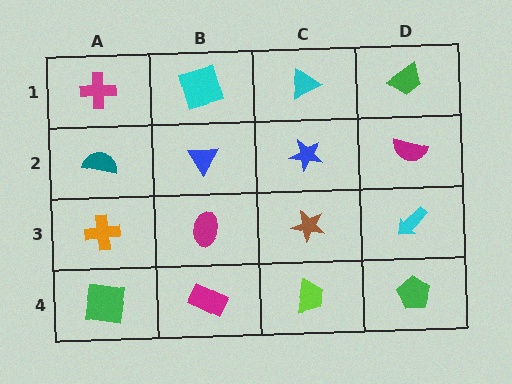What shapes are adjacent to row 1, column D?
A magenta semicircle (row 2, column D), a cyan triangle (row 1, column C).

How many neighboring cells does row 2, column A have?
3.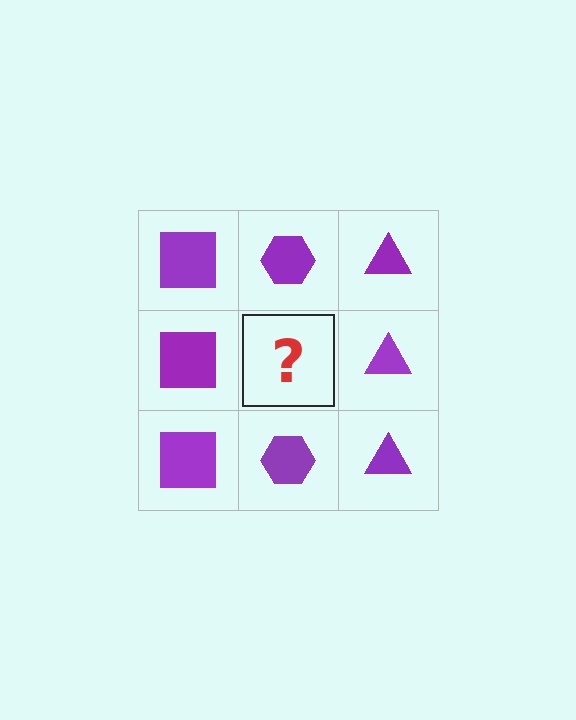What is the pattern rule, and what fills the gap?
The rule is that each column has a consistent shape. The gap should be filled with a purple hexagon.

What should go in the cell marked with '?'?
The missing cell should contain a purple hexagon.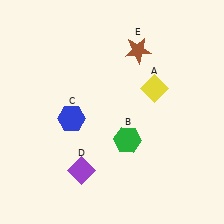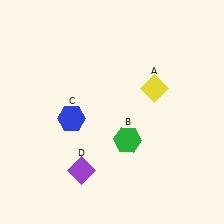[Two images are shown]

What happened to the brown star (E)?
The brown star (E) was removed in Image 2. It was in the top-right area of Image 1.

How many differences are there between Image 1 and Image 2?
There is 1 difference between the two images.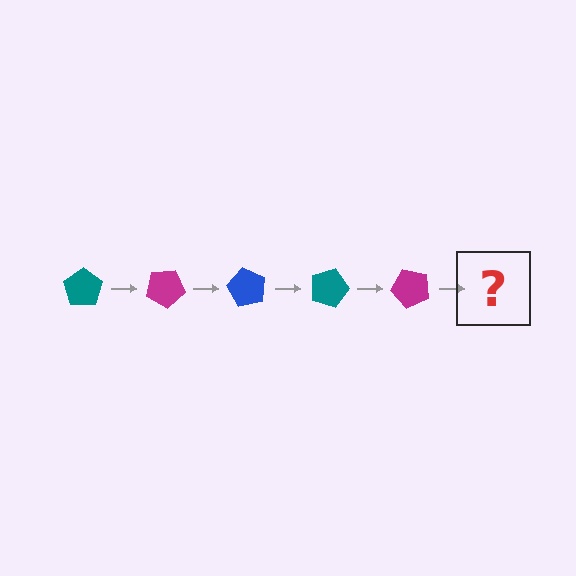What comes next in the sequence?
The next element should be a blue pentagon, rotated 150 degrees from the start.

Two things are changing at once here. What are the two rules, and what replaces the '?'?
The two rules are that it rotates 30 degrees each step and the color cycles through teal, magenta, and blue. The '?' should be a blue pentagon, rotated 150 degrees from the start.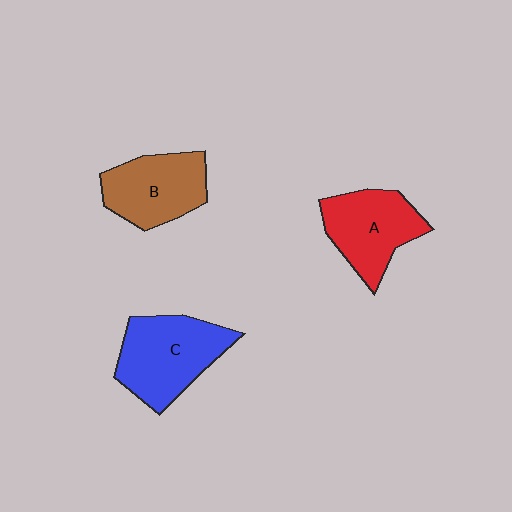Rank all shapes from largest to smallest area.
From largest to smallest: C (blue), A (red), B (brown).